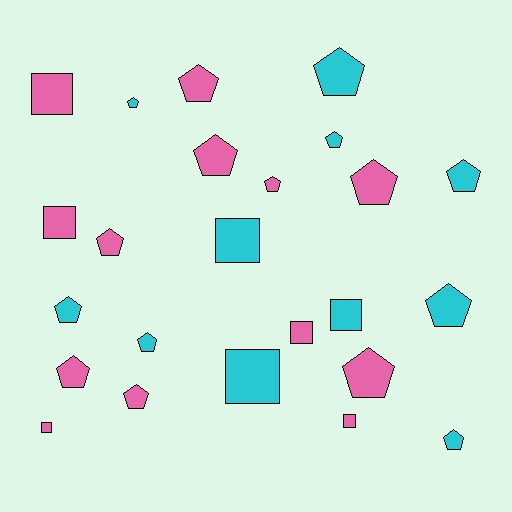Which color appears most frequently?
Pink, with 13 objects.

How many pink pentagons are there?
There are 8 pink pentagons.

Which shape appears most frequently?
Pentagon, with 16 objects.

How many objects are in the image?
There are 24 objects.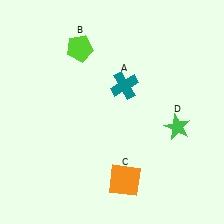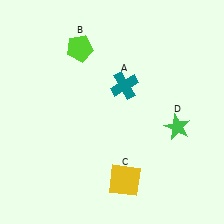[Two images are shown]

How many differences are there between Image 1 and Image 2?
There is 1 difference between the two images.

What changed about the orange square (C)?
In Image 1, C is orange. In Image 2, it changed to yellow.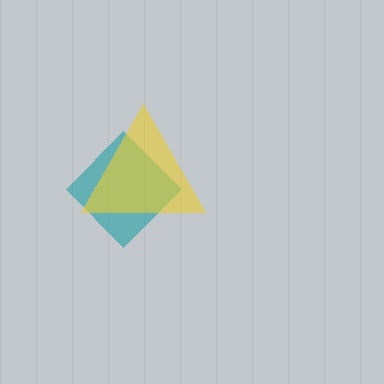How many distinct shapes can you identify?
There are 2 distinct shapes: a teal diamond, a yellow triangle.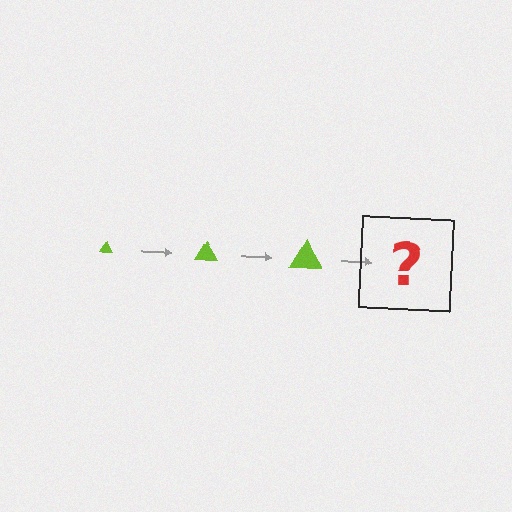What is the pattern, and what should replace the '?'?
The pattern is that the triangle gets progressively larger each step. The '?' should be a lime triangle, larger than the previous one.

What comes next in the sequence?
The next element should be a lime triangle, larger than the previous one.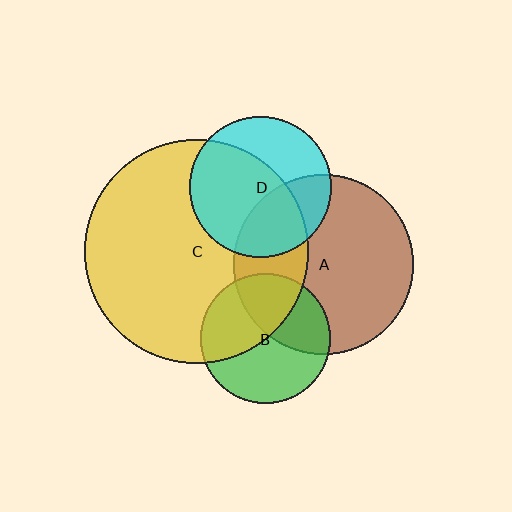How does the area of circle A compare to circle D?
Approximately 1.6 times.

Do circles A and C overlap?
Yes.